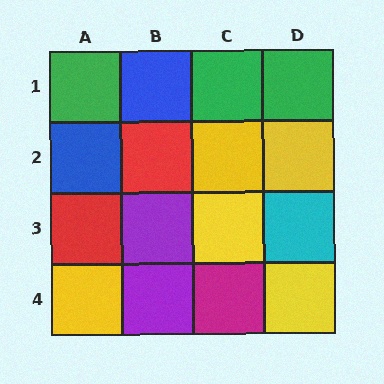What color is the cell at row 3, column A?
Red.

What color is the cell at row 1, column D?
Green.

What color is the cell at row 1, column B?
Blue.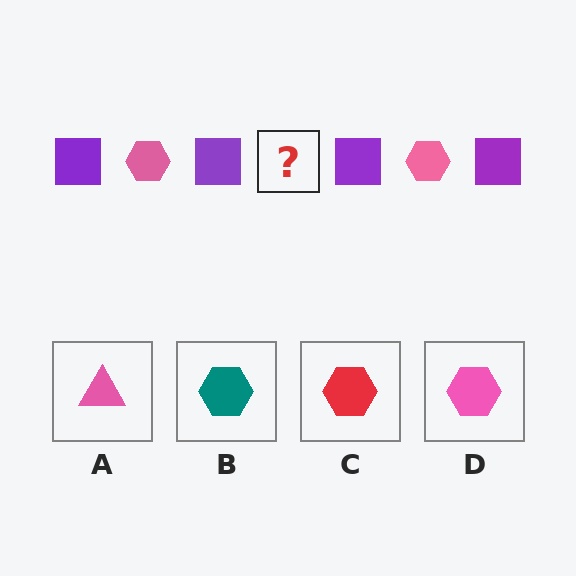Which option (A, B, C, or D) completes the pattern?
D.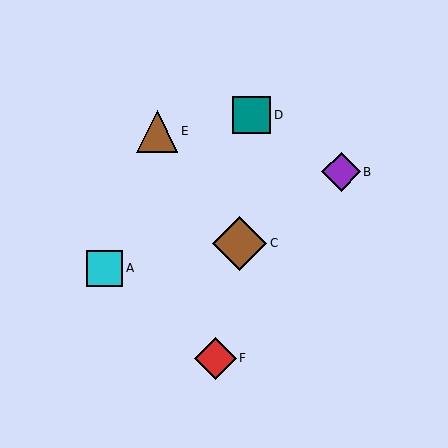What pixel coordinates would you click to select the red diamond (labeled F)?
Click at (216, 358) to select the red diamond F.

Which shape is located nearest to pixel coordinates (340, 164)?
The purple diamond (labeled B) at (341, 172) is nearest to that location.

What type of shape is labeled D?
Shape D is a teal square.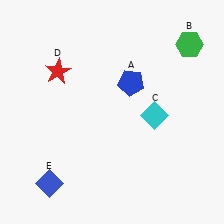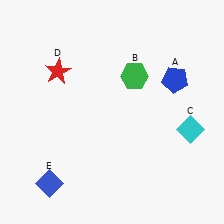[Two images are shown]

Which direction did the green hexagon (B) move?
The green hexagon (B) moved left.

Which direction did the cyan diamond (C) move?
The cyan diamond (C) moved right.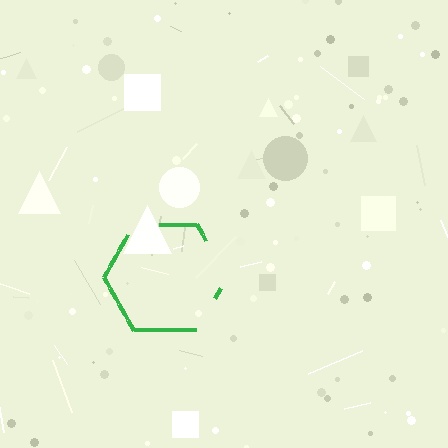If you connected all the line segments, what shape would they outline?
They would outline a hexagon.